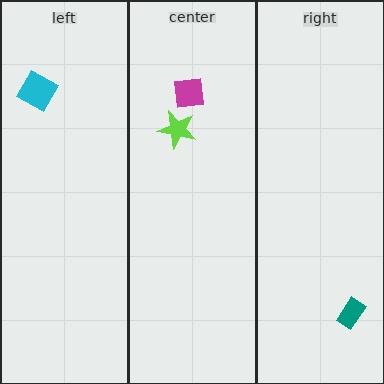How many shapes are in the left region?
1.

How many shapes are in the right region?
1.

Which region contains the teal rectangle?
The right region.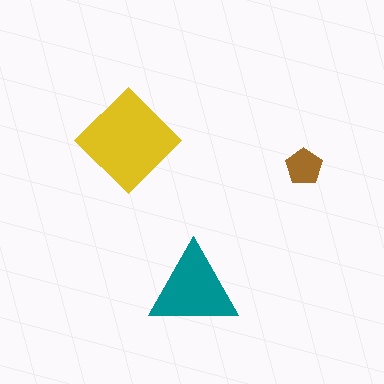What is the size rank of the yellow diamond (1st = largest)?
1st.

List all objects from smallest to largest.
The brown pentagon, the teal triangle, the yellow diamond.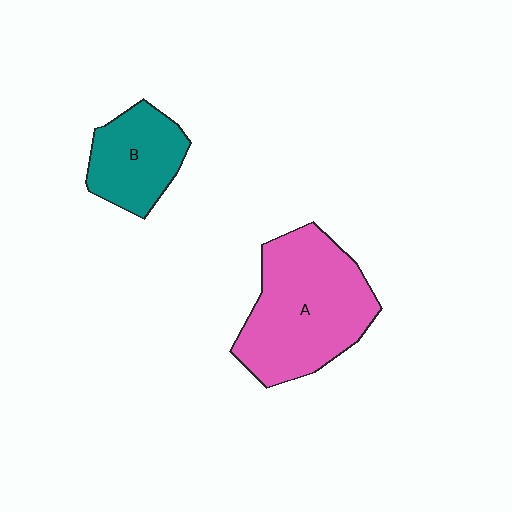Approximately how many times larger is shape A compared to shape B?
Approximately 1.9 times.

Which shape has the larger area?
Shape A (pink).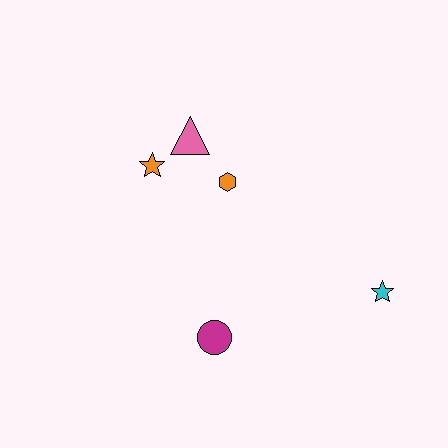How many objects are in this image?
There are 5 objects.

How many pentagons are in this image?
There are no pentagons.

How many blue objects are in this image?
There are no blue objects.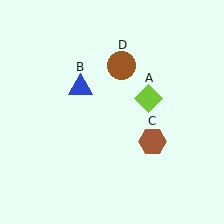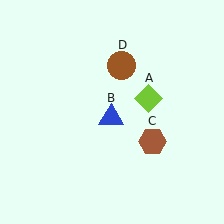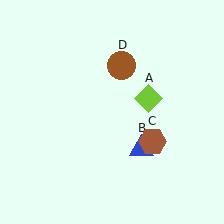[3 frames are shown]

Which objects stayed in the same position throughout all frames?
Lime diamond (object A) and brown hexagon (object C) and brown circle (object D) remained stationary.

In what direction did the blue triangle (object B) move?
The blue triangle (object B) moved down and to the right.